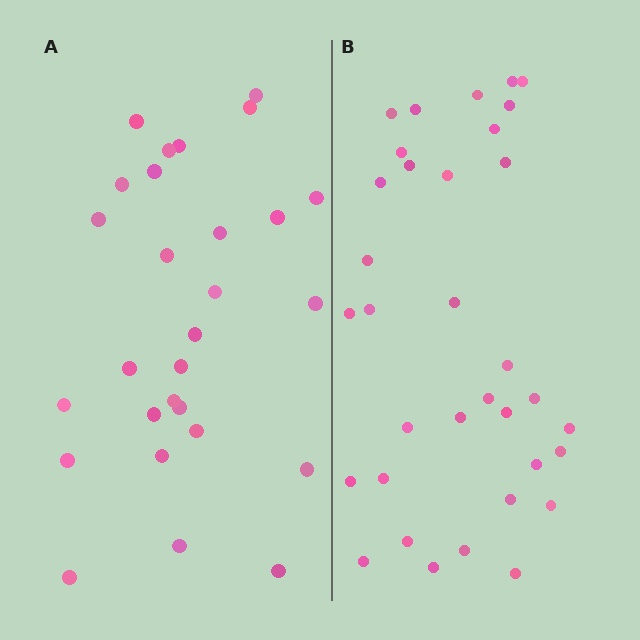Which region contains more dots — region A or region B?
Region B (the right region) has more dots.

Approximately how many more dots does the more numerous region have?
Region B has about 6 more dots than region A.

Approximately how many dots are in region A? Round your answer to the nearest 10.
About 30 dots. (The exact count is 28, which rounds to 30.)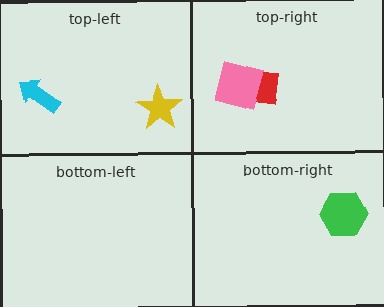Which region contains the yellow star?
The top-left region.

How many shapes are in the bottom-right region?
1.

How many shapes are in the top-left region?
2.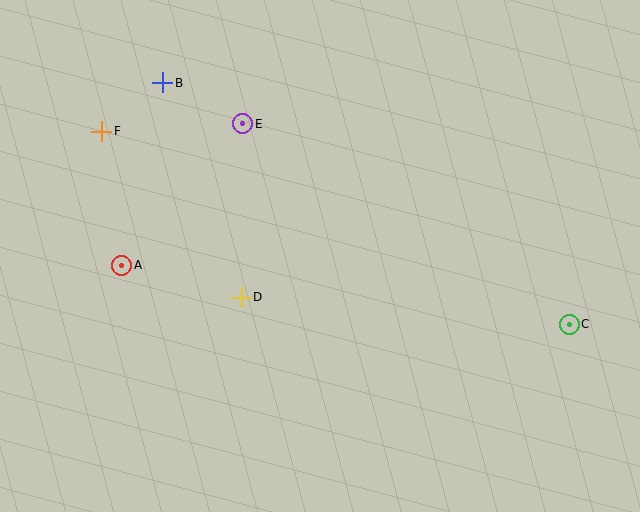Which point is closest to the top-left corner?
Point F is closest to the top-left corner.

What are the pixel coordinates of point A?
Point A is at (122, 265).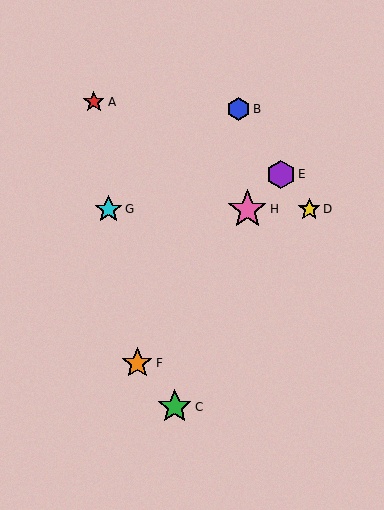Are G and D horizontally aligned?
Yes, both are at y≈209.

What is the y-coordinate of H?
Object H is at y≈209.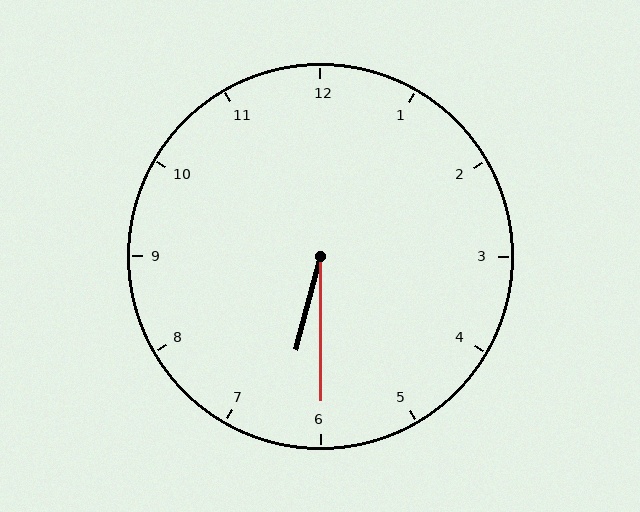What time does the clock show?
6:30.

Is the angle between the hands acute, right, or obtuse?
It is acute.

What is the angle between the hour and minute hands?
Approximately 15 degrees.